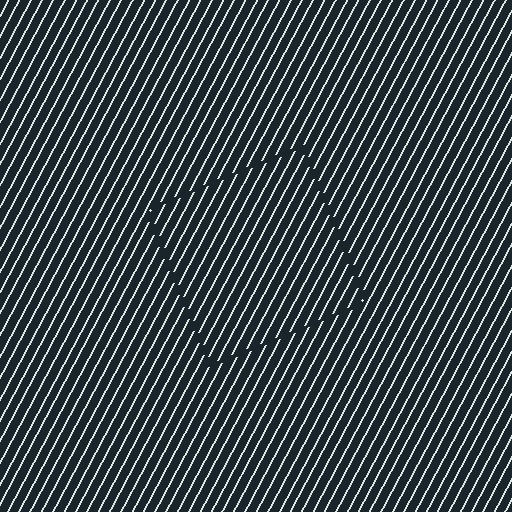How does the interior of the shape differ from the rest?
The interior of the shape contains the same grating, shifted by half a period — the contour is defined by the phase discontinuity where line-ends from the inner and outer gratings abut.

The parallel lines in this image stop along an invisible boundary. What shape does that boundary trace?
An illusory square. The interior of the shape contains the same grating, shifted by half a period — the contour is defined by the phase discontinuity where line-ends from the inner and outer gratings abut.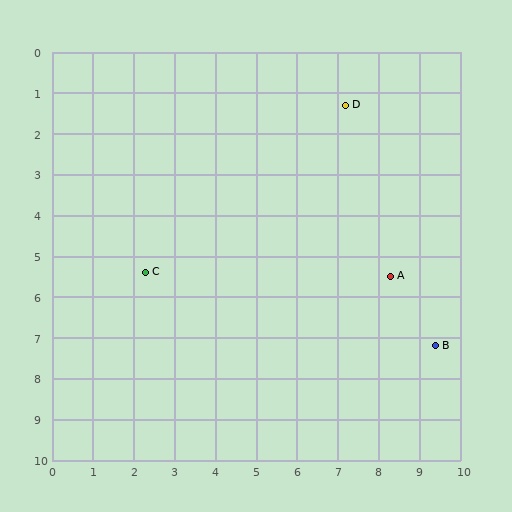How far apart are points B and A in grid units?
Points B and A are about 2.0 grid units apart.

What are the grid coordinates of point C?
Point C is at approximately (2.3, 5.4).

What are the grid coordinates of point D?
Point D is at approximately (7.2, 1.3).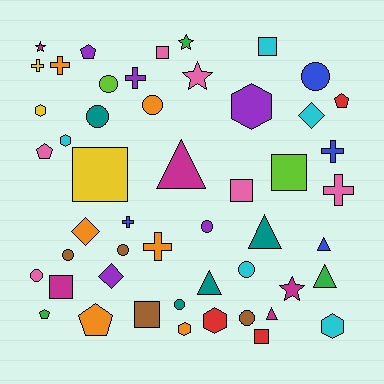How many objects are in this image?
There are 50 objects.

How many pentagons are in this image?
There are 5 pentagons.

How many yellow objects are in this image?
There are 3 yellow objects.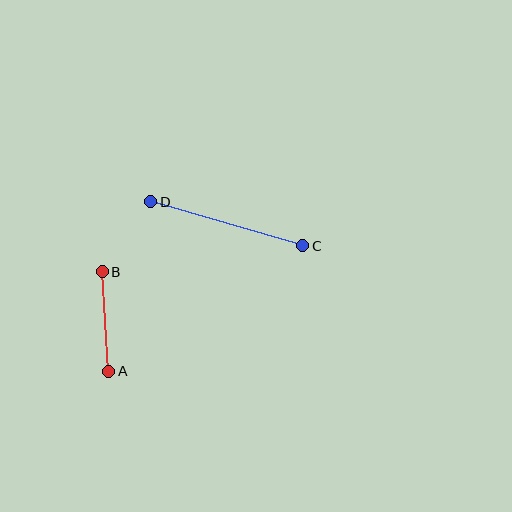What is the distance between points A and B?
The distance is approximately 100 pixels.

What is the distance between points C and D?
The distance is approximately 158 pixels.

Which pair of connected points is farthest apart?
Points C and D are farthest apart.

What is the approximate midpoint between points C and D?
The midpoint is at approximately (227, 224) pixels.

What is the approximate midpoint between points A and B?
The midpoint is at approximately (105, 322) pixels.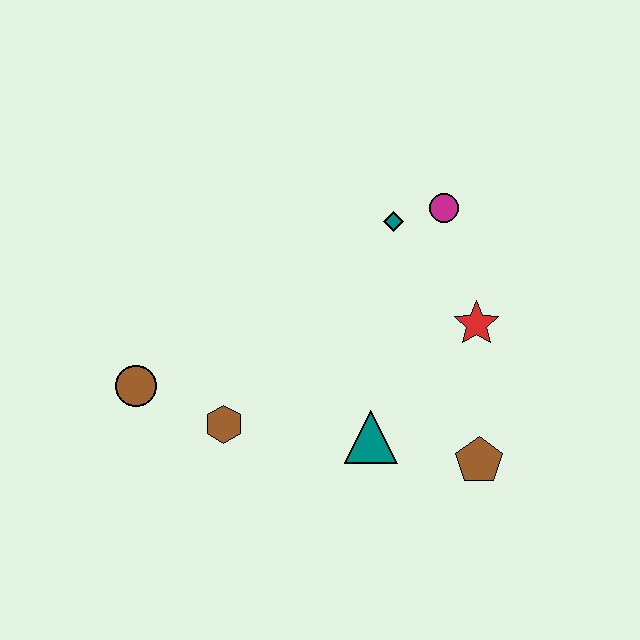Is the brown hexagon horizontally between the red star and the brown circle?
Yes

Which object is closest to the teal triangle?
The brown pentagon is closest to the teal triangle.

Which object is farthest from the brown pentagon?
The brown circle is farthest from the brown pentagon.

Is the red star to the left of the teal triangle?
No